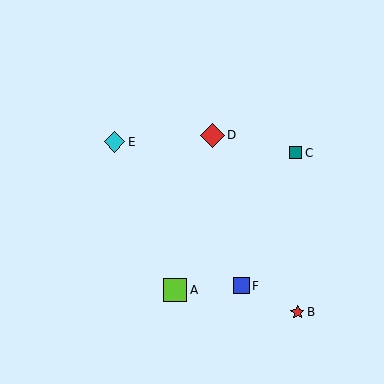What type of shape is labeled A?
Shape A is a lime square.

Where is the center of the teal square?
The center of the teal square is at (296, 153).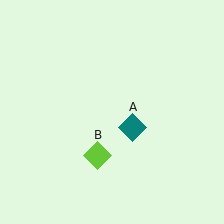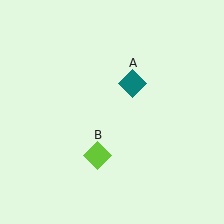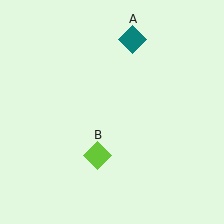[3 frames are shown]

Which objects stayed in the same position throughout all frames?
Lime diamond (object B) remained stationary.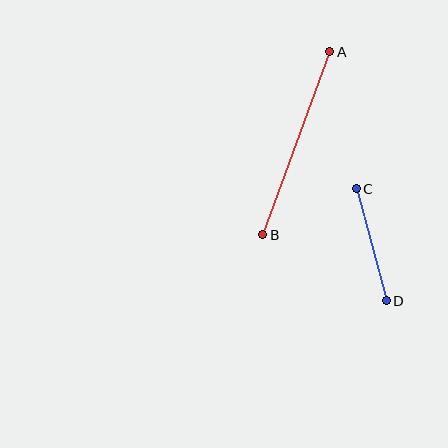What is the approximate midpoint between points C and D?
The midpoint is at approximately (371, 245) pixels.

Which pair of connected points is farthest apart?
Points A and B are farthest apart.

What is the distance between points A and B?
The distance is approximately 195 pixels.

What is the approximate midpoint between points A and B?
The midpoint is at approximately (296, 143) pixels.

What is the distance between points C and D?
The distance is approximately 116 pixels.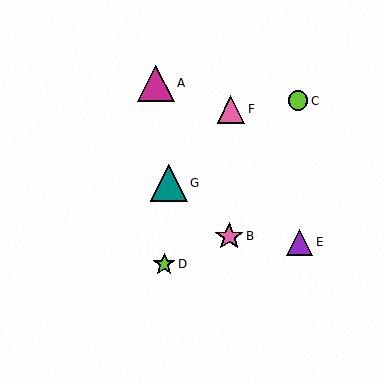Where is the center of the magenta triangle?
The center of the magenta triangle is at (156, 83).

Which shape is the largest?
The teal triangle (labeled G) is the largest.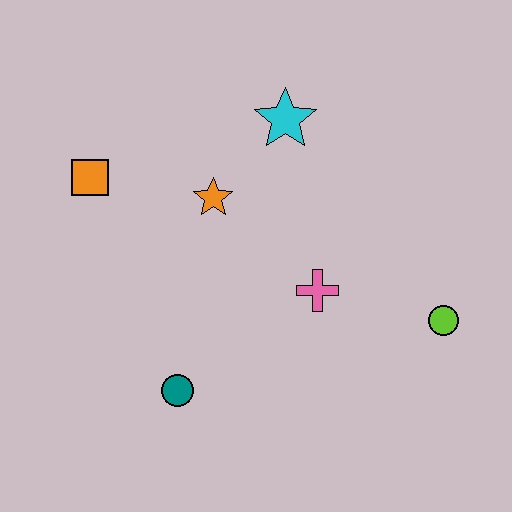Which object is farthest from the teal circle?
The cyan star is farthest from the teal circle.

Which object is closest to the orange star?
The cyan star is closest to the orange star.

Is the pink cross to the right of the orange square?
Yes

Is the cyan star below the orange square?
No